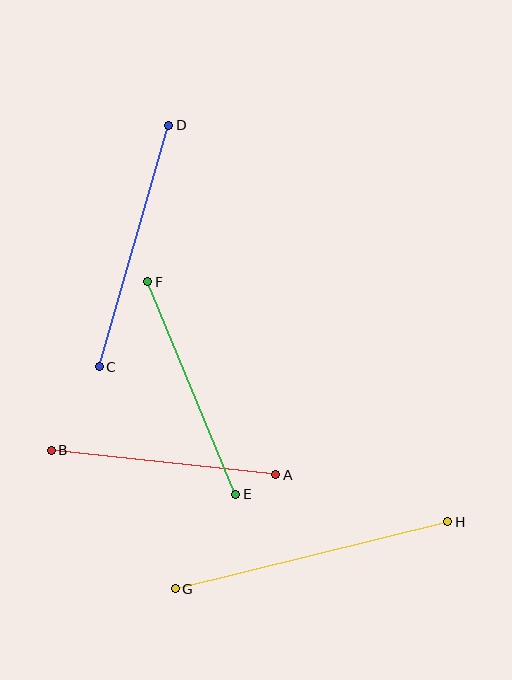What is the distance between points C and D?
The distance is approximately 251 pixels.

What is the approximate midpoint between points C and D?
The midpoint is at approximately (134, 246) pixels.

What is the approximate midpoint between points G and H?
The midpoint is at approximately (311, 555) pixels.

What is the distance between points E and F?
The distance is approximately 230 pixels.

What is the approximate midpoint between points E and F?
The midpoint is at approximately (192, 388) pixels.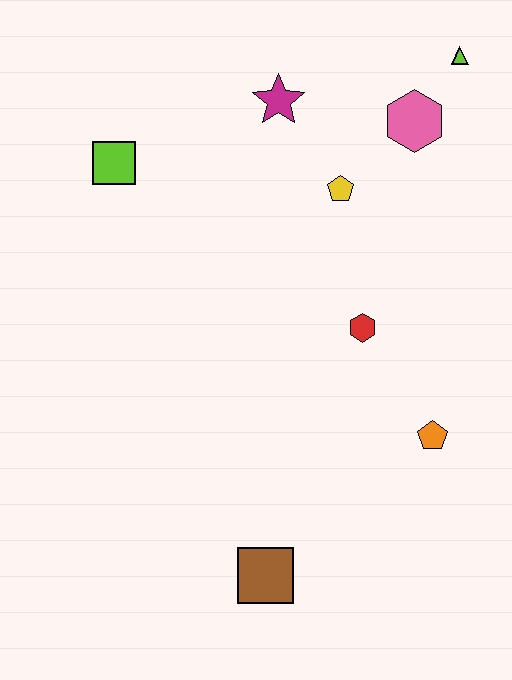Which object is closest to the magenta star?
The yellow pentagon is closest to the magenta star.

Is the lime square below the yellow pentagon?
No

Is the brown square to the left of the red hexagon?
Yes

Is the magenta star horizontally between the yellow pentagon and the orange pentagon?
No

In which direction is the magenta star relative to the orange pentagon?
The magenta star is above the orange pentagon.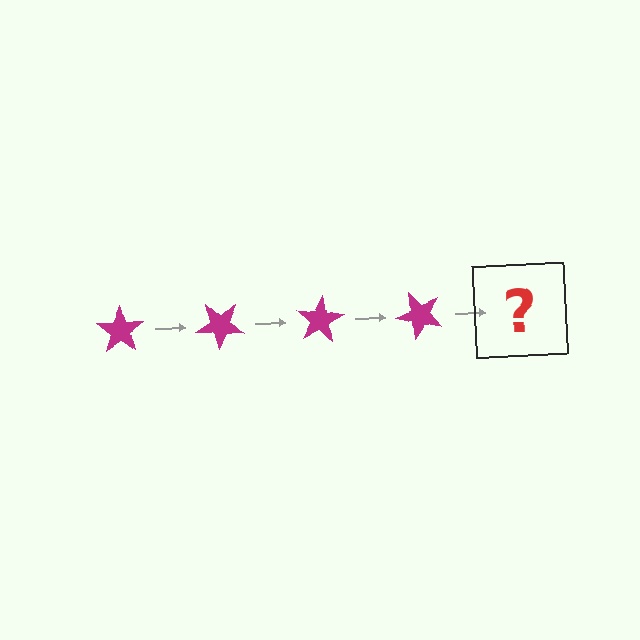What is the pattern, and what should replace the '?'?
The pattern is that the star rotates 40 degrees each step. The '?' should be a magenta star rotated 160 degrees.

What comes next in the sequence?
The next element should be a magenta star rotated 160 degrees.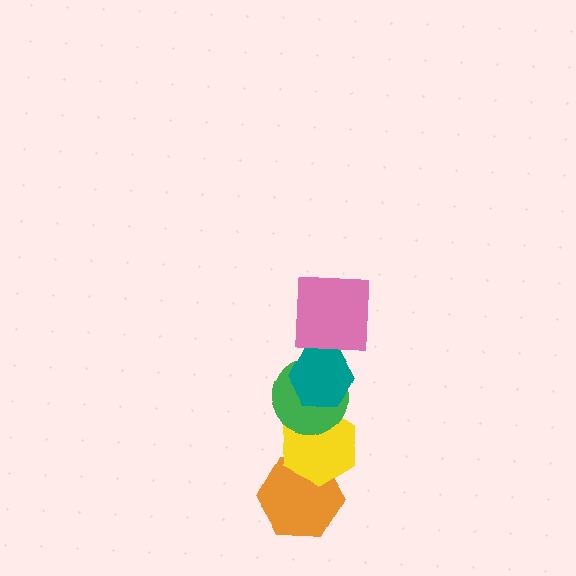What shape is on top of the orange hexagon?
The yellow hexagon is on top of the orange hexagon.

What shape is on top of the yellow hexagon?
The green circle is on top of the yellow hexagon.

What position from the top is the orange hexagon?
The orange hexagon is 5th from the top.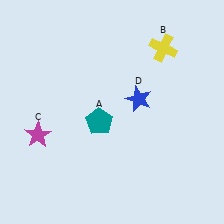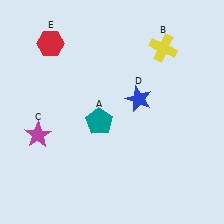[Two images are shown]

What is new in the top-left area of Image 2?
A red hexagon (E) was added in the top-left area of Image 2.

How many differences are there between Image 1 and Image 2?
There is 1 difference between the two images.